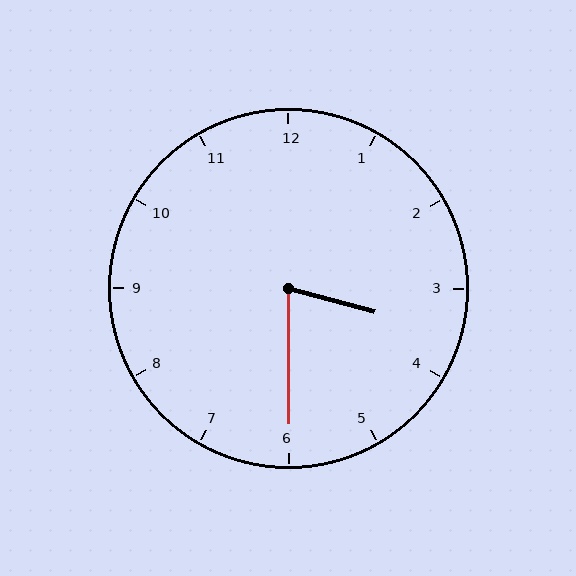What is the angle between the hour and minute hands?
Approximately 75 degrees.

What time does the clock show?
3:30.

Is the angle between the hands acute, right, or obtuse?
It is acute.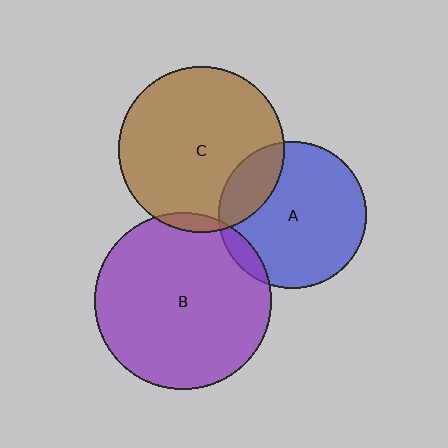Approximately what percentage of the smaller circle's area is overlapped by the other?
Approximately 5%.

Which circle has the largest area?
Circle B (purple).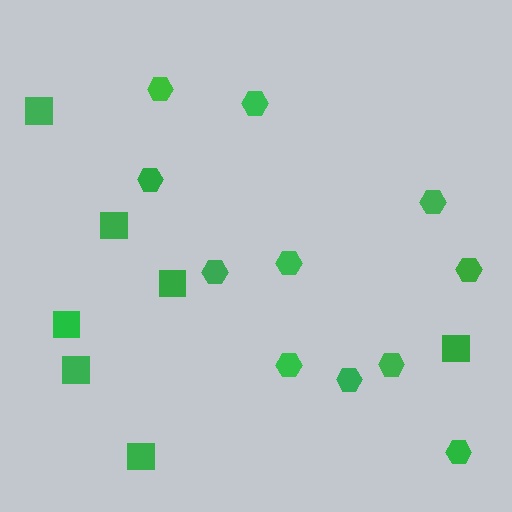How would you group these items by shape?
There are 2 groups: one group of squares (7) and one group of hexagons (11).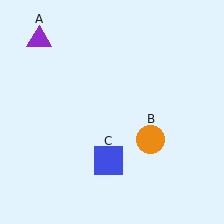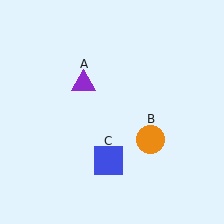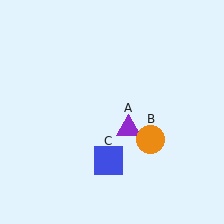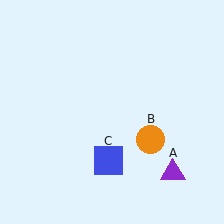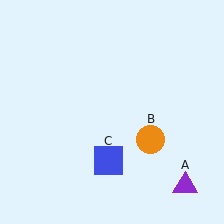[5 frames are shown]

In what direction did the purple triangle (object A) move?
The purple triangle (object A) moved down and to the right.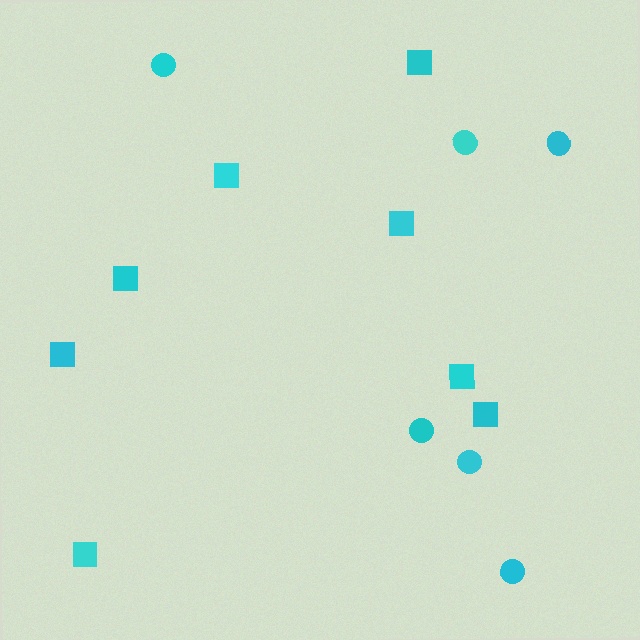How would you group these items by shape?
There are 2 groups: one group of squares (8) and one group of circles (6).